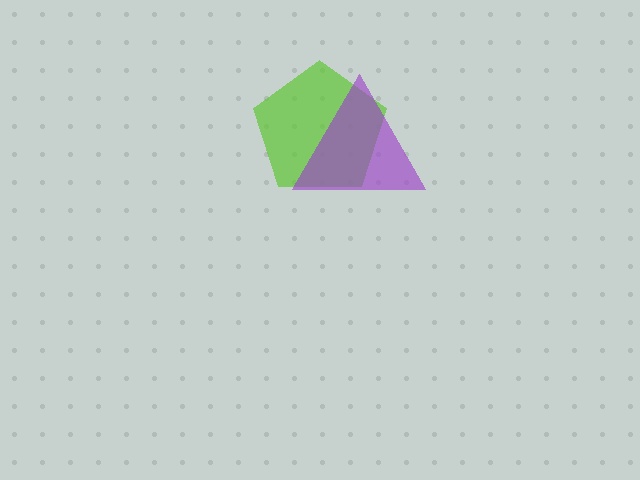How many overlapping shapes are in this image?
There are 2 overlapping shapes in the image.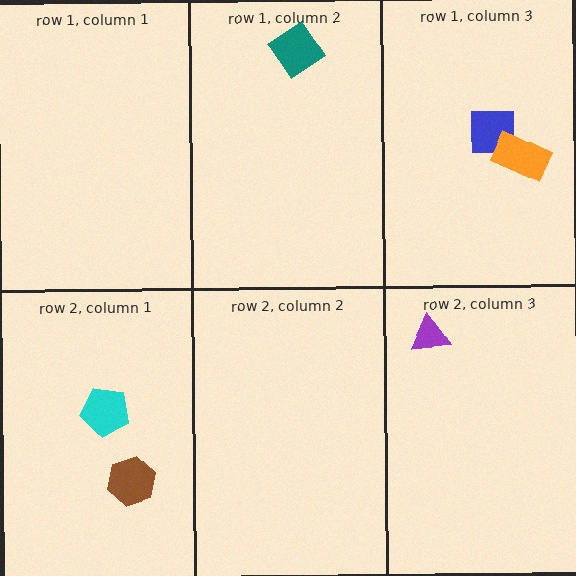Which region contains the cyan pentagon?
The row 2, column 1 region.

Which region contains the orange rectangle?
The row 1, column 3 region.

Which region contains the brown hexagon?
The row 2, column 1 region.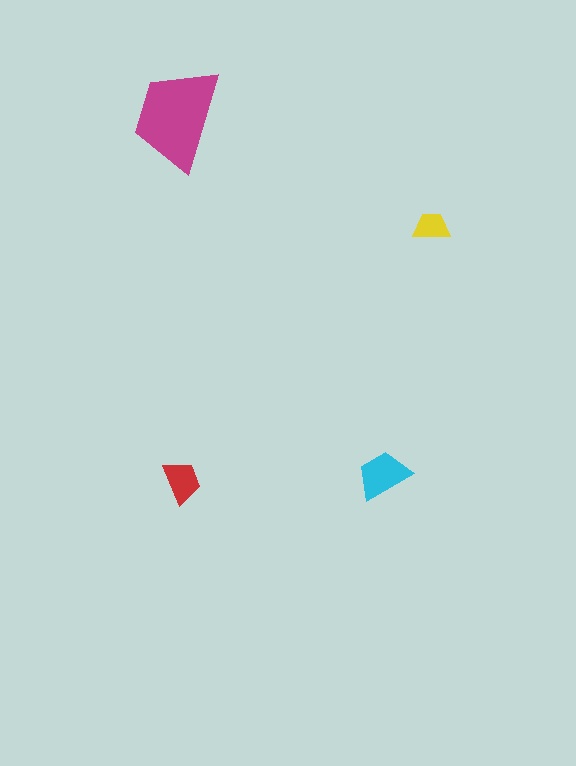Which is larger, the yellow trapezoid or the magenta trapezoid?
The magenta one.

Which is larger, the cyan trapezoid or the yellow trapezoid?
The cyan one.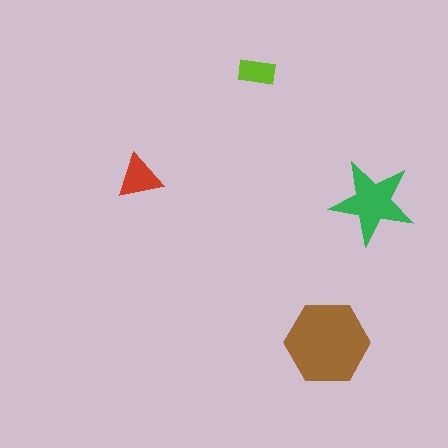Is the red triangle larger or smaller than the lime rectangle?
Larger.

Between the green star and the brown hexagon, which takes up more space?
The brown hexagon.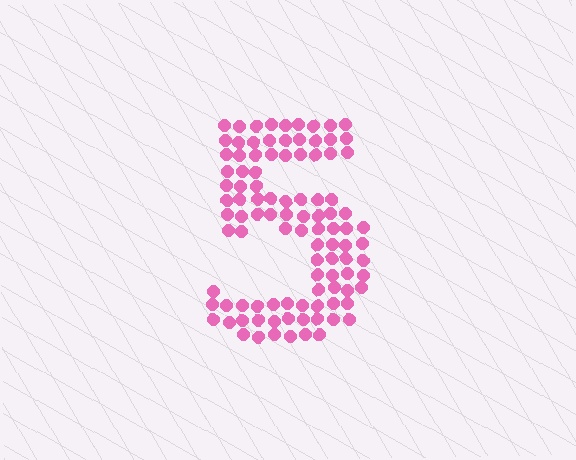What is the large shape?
The large shape is the digit 5.